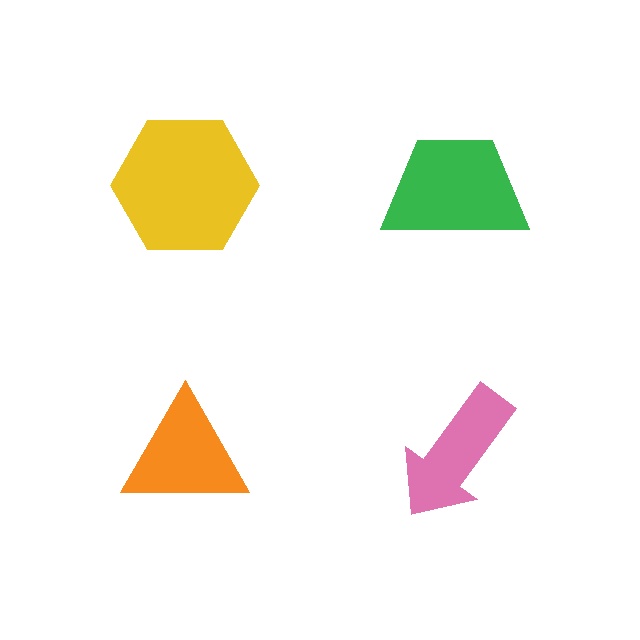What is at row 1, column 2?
A green trapezoid.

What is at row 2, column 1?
An orange triangle.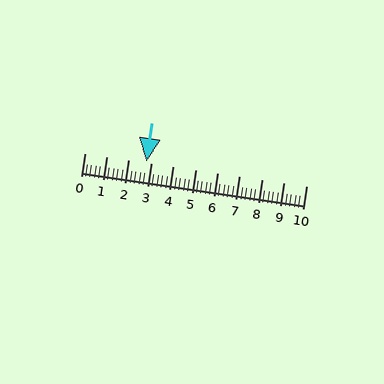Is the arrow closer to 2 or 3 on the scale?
The arrow is closer to 3.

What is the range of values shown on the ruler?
The ruler shows values from 0 to 10.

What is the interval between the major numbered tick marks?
The major tick marks are spaced 1 units apart.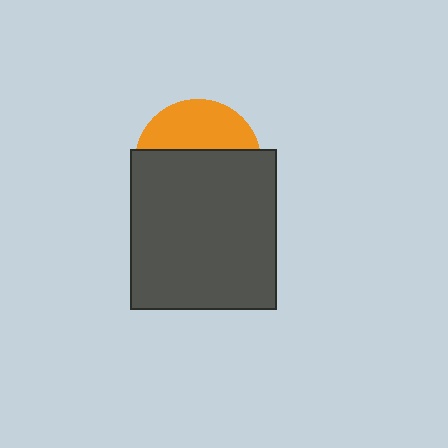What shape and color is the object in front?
The object in front is a dark gray rectangle.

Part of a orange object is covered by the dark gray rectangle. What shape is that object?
It is a circle.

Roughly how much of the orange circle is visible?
A small part of it is visible (roughly 38%).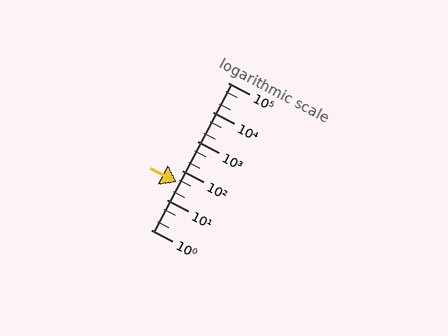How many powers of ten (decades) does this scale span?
The scale spans 5 decades, from 1 to 100000.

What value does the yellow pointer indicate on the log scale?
The pointer indicates approximately 41.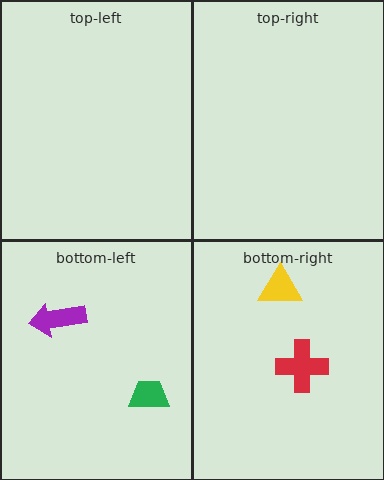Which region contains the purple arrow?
The bottom-left region.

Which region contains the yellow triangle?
The bottom-right region.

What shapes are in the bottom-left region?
The purple arrow, the green trapezoid.